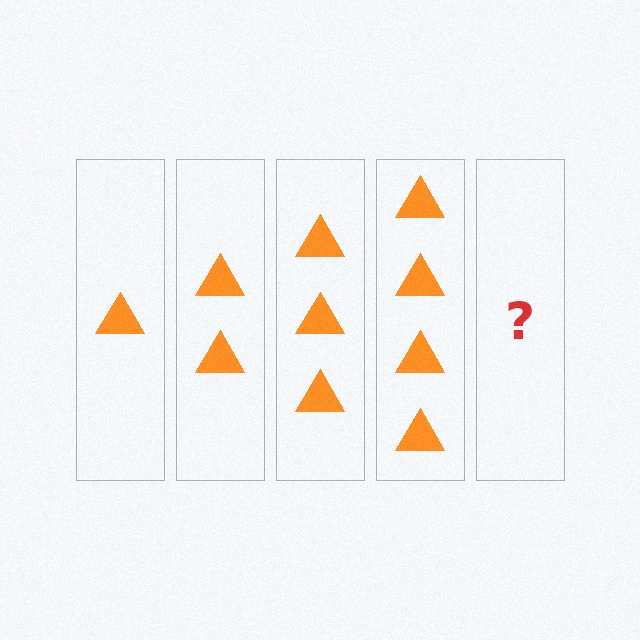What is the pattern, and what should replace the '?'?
The pattern is that each step adds one more triangle. The '?' should be 5 triangles.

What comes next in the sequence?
The next element should be 5 triangles.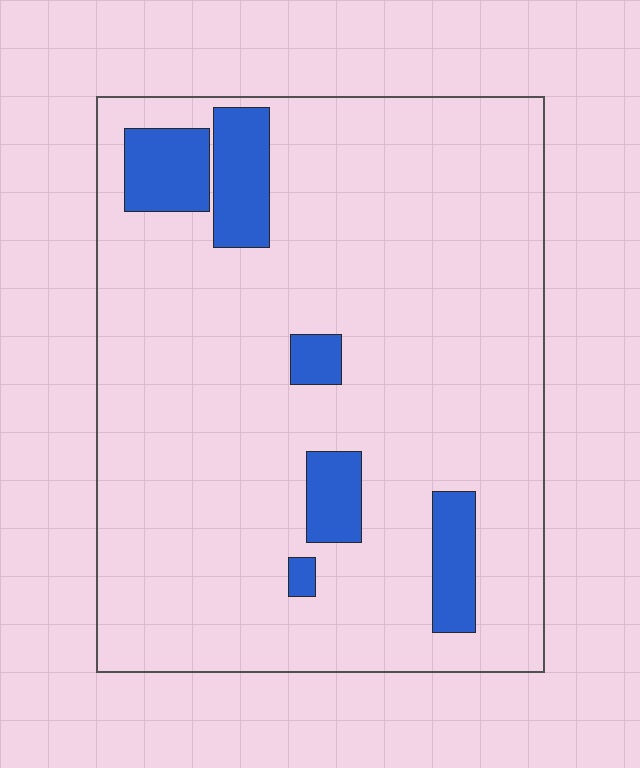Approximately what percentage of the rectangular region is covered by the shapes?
Approximately 10%.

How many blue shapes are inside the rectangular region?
6.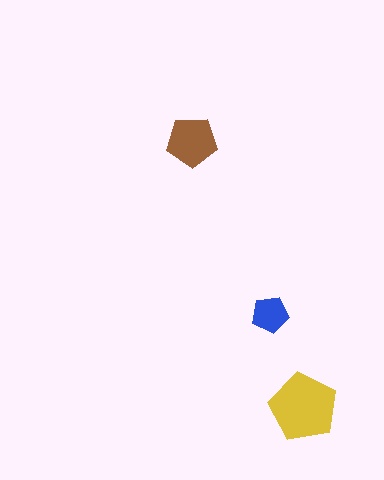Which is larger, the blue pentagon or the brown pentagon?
The brown one.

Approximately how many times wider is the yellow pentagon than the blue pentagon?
About 2 times wider.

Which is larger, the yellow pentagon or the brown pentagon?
The yellow one.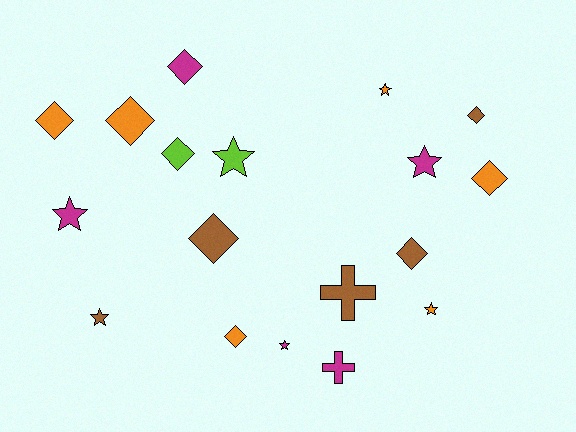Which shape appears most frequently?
Diamond, with 9 objects.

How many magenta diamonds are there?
There is 1 magenta diamond.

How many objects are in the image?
There are 18 objects.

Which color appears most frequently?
Orange, with 6 objects.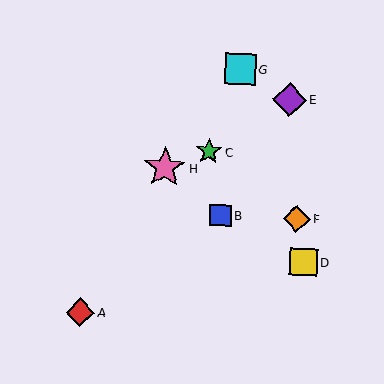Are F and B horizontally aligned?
Yes, both are at y≈219.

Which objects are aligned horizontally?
Objects B, F are aligned horizontally.